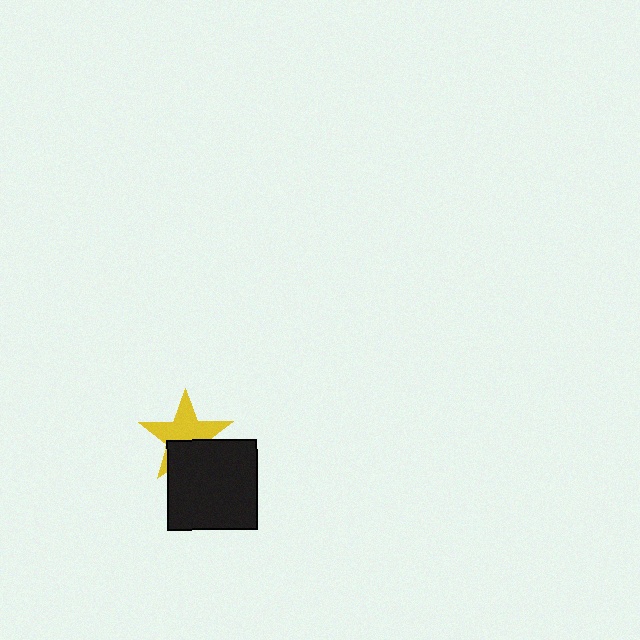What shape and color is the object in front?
The object in front is a black square.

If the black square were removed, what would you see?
You would see the complete yellow star.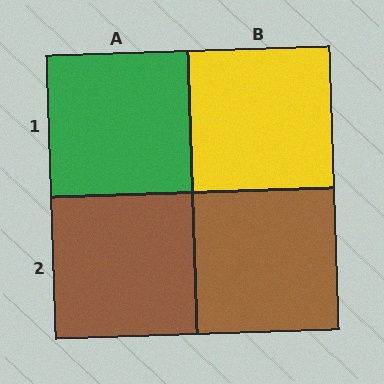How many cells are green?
1 cell is green.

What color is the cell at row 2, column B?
Brown.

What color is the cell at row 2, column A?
Brown.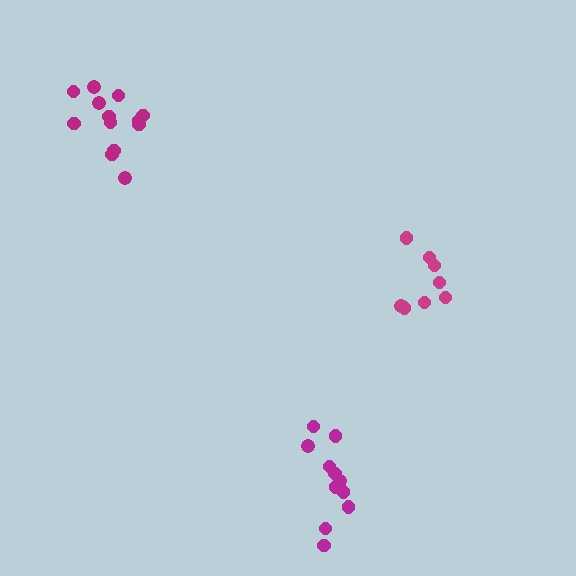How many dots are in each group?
Group 1: 8 dots, Group 2: 11 dots, Group 3: 13 dots (32 total).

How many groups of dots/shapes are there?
There are 3 groups.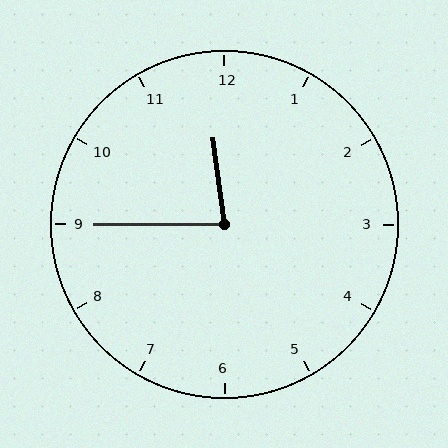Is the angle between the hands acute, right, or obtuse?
It is acute.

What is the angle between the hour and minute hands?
Approximately 82 degrees.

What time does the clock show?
11:45.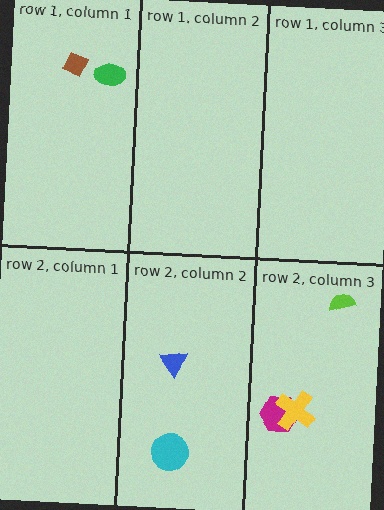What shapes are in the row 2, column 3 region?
The lime semicircle, the magenta hexagon, the yellow cross.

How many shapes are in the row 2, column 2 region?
2.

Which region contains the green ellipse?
The row 1, column 1 region.